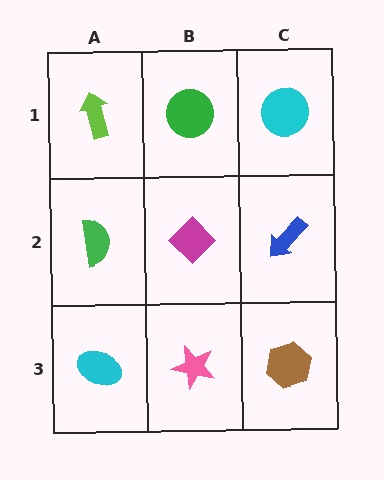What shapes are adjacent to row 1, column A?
A green semicircle (row 2, column A), a green circle (row 1, column B).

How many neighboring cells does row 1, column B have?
3.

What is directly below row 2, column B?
A pink star.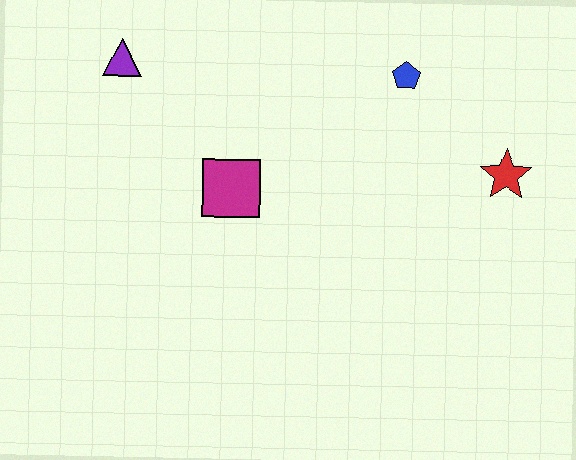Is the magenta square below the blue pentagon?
Yes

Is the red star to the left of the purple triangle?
No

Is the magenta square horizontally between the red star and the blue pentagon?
No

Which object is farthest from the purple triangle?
The red star is farthest from the purple triangle.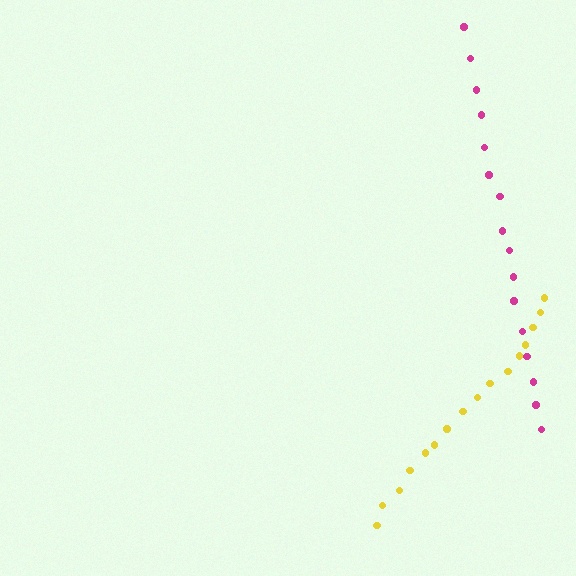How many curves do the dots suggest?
There are 2 distinct paths.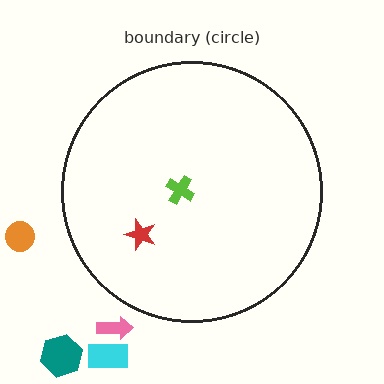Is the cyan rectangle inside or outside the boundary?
Outside.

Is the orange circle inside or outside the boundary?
Outside.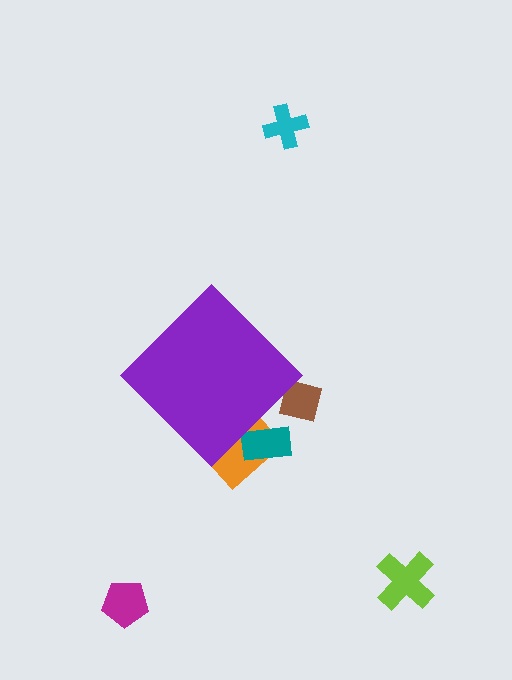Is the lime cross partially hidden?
No, the lime cross is fully visible.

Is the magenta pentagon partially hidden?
No, the magenta pentagon is fully visible.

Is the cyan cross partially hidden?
No, the cyan cross is fully visible.